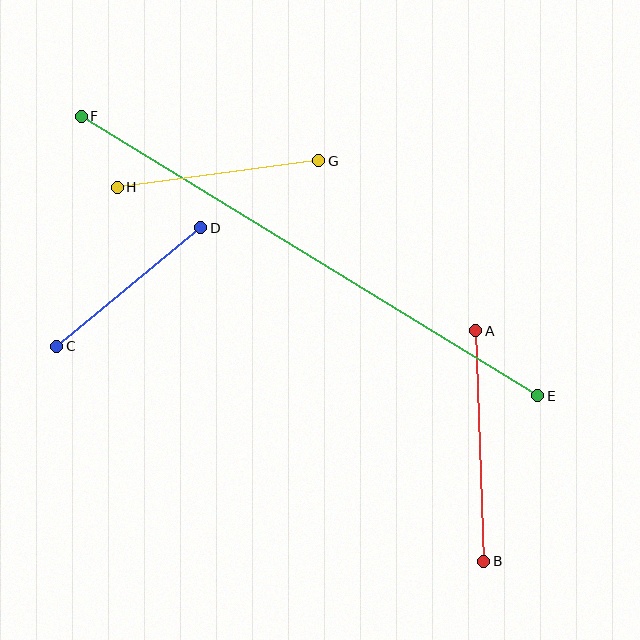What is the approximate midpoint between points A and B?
The midpoint is at approximately (480, 446) pixels.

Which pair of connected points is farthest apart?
Points E and F are farthest apart.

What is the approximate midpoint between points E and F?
The midpoint is at approximately (309, 256) pixels.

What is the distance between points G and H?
The distance is approximately 204 pixels.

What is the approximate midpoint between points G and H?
The midpoint is at approximately (218, 174) pixels.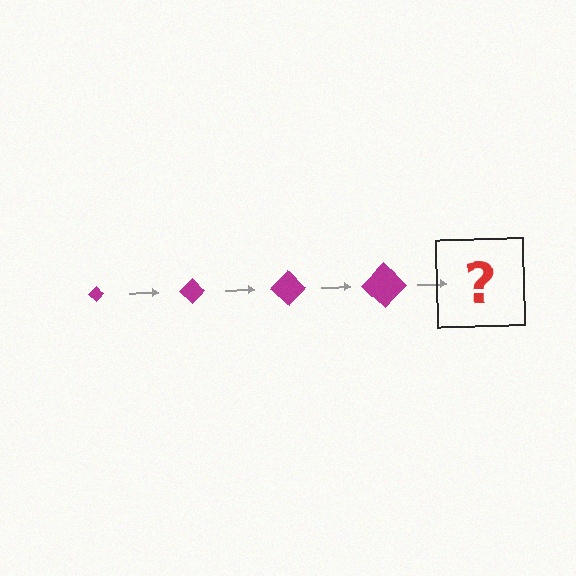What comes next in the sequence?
The next element should be a magenta diamond, larger than the previous one.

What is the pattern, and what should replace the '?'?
The pattern is that the diamond gets progressively larger each step. The '?' should be a magenta diamond, larger than the previous one.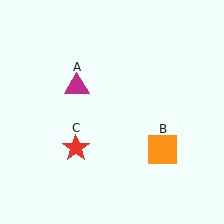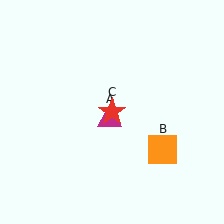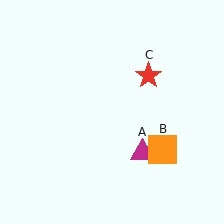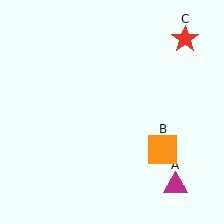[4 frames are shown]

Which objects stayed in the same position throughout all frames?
Orange square (object B) remained stationary.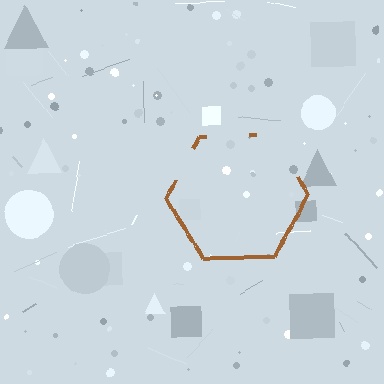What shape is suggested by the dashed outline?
The dashed outline suggests a hexagon.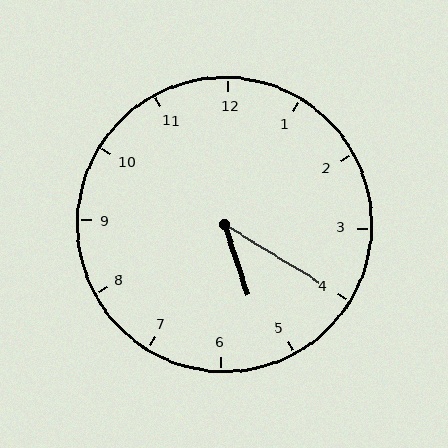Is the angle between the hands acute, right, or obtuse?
It is acute.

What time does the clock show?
5:20.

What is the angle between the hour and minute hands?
Approximately 40 degrees.